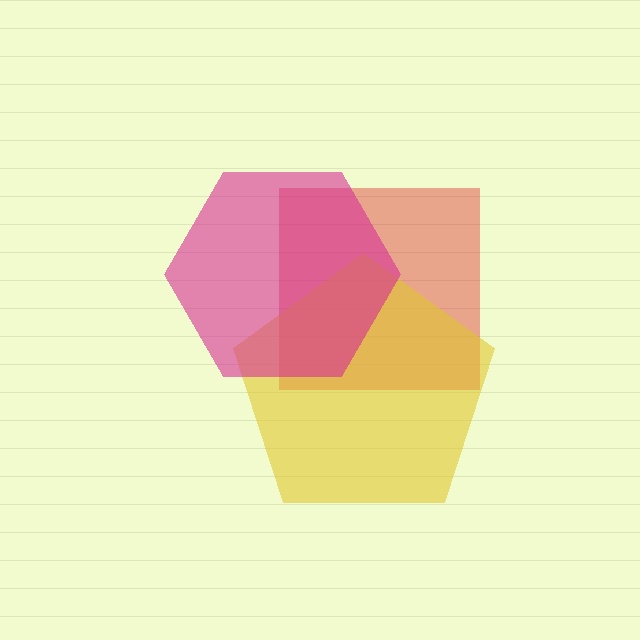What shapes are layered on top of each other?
The layered shapes are: a red square, a yellow pentagon, a magenta hexagon.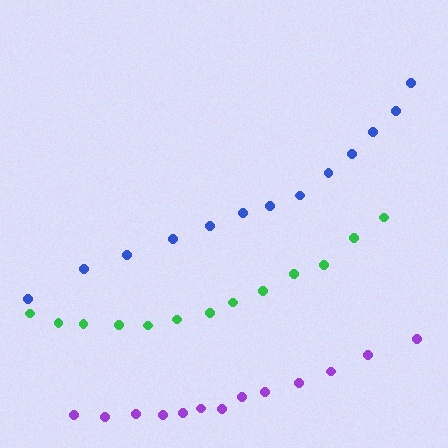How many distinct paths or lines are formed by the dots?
There are 3 distinct paths.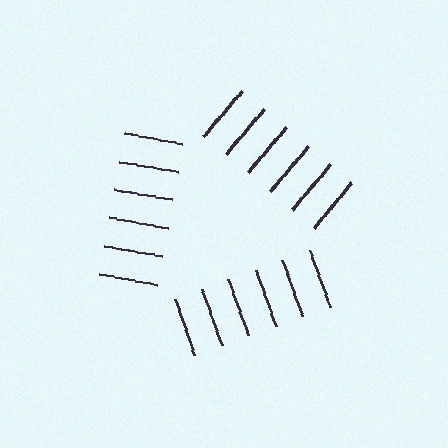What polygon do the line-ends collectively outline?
An illusory triangle — the line segments terminate on its edges but no continuous stroke is drawn.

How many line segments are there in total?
18 — 6 along each of the 3 edges.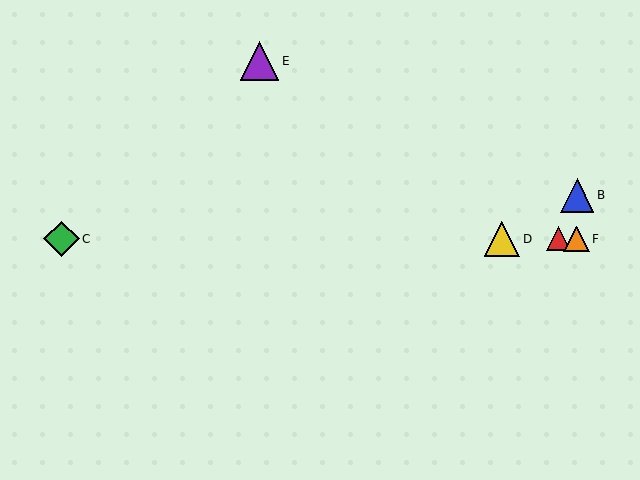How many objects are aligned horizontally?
4 objects (A, C, D, F) are aligned horizontally.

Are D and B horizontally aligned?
No, D is at y≈239 and B is at y≈195.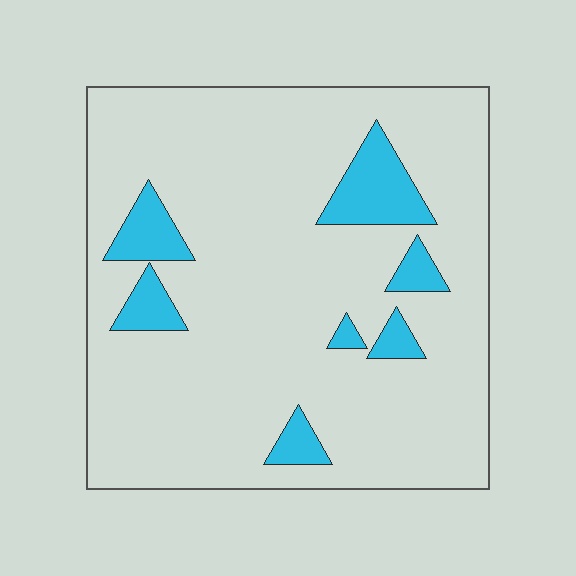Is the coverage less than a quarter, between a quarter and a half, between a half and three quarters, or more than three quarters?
Less than a quarter.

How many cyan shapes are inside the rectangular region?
7.